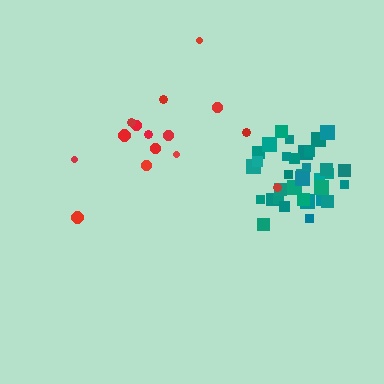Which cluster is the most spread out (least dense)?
Red.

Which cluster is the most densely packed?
Teal.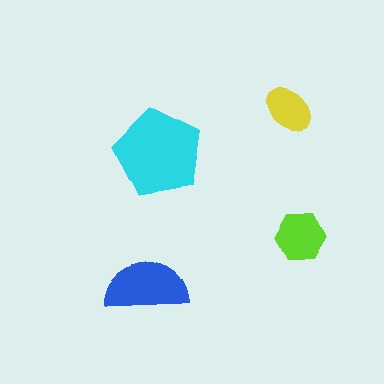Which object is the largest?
The cyan pentagon.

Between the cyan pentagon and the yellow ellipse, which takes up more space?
The cyan pentagon.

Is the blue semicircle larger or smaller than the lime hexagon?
Larger.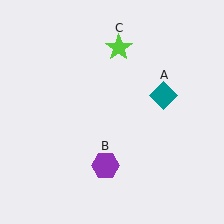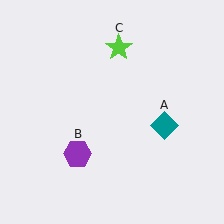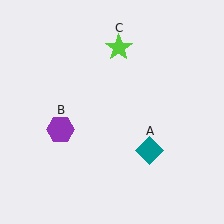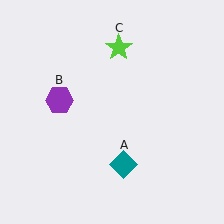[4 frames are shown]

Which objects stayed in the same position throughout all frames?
Lime star (object C) remained stationary.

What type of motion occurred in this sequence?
The teal diamond (object A), purple hexagon (object B) rotated clockwise around the center of the scene.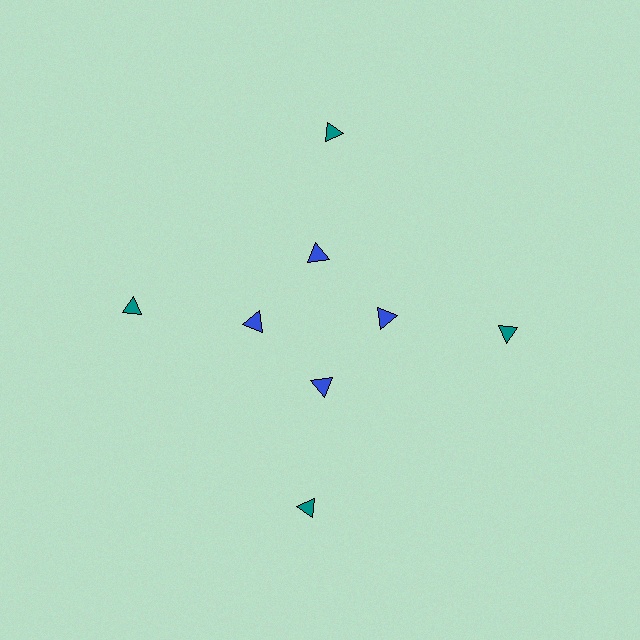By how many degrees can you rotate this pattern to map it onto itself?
The pattern maps onto itself every 90 degrees of rotation.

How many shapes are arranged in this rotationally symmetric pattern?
There are 8 shapes, arranged in 4 groups of 2.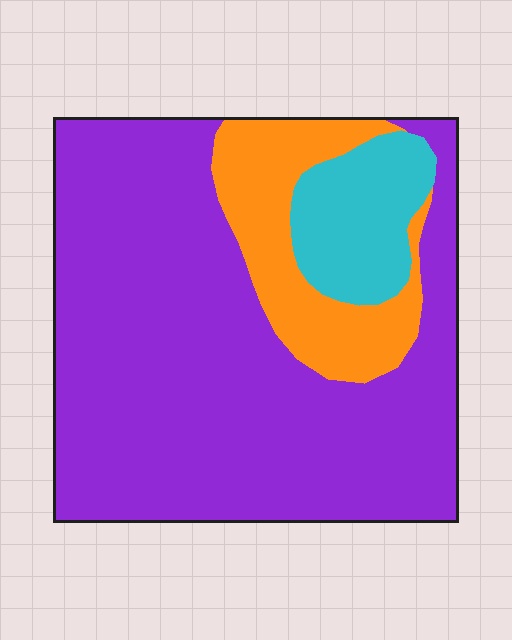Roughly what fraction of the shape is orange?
Orange takes up about one sixth (1/6) of the shape.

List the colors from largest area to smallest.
From largest to smallest: purple, orange, cyan.